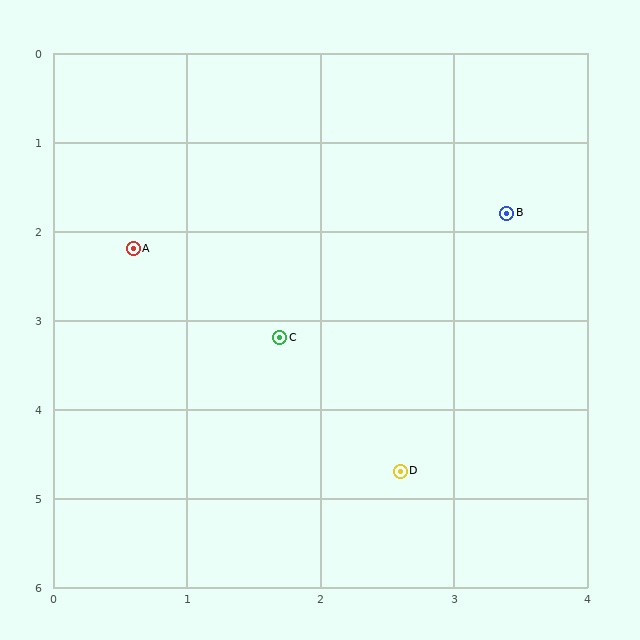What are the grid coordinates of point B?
Point B is at approximately (3.4, 1.8).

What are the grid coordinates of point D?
Point D is at approximately (2.6, 4.7).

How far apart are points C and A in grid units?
Points C and A are about 1.5 grid units apart.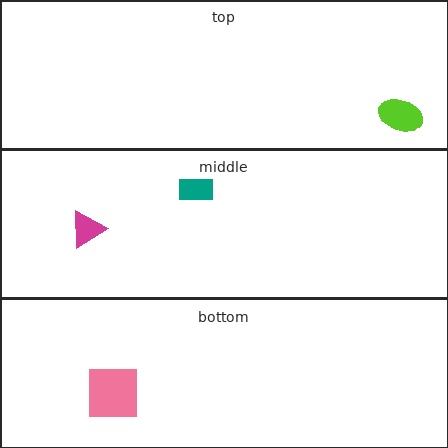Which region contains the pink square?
The bottom region.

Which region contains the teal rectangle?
The middle region.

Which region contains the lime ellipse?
The top region.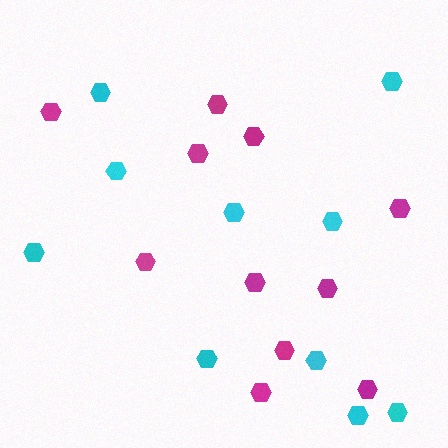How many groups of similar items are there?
There are 2 groups: one group of cyan hexagons (10) and one group of magenta hexagons (11).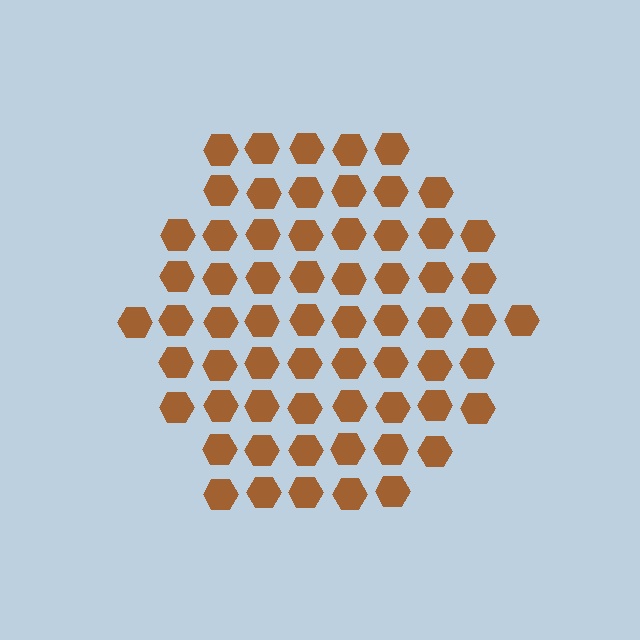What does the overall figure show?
The overall figure shows a hexagon.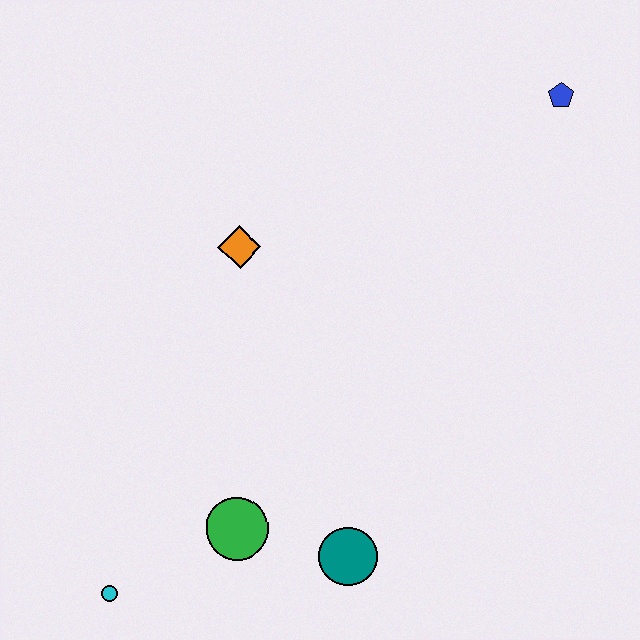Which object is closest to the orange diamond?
The green circle is closest to the orange diamond.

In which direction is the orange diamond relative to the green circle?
The orange diamond is above the green circle.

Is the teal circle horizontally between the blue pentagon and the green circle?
Yes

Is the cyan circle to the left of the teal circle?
Yes